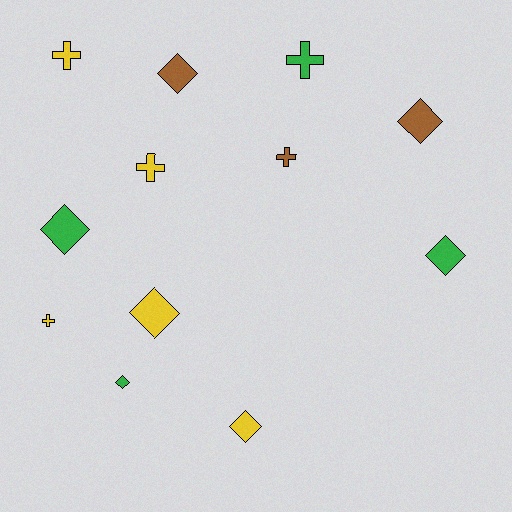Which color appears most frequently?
Yellow, with 5 objects.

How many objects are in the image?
There are 12 objects.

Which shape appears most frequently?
Diamond, with 7 objects.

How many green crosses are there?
There is 1 green cross.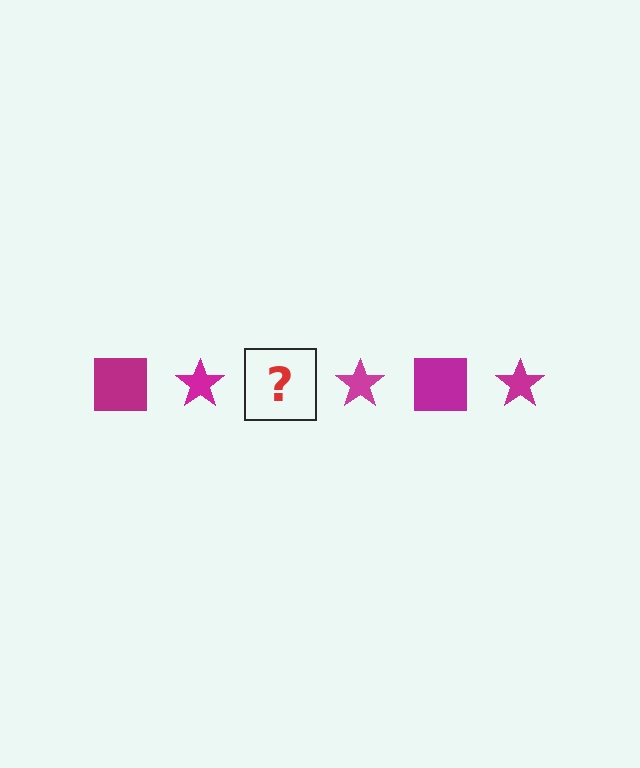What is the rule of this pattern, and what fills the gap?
The rule is that the pattern cycles through square, star shapes in magenta. The gap should be filled with a magenta square.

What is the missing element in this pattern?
The missing element is a magenta square.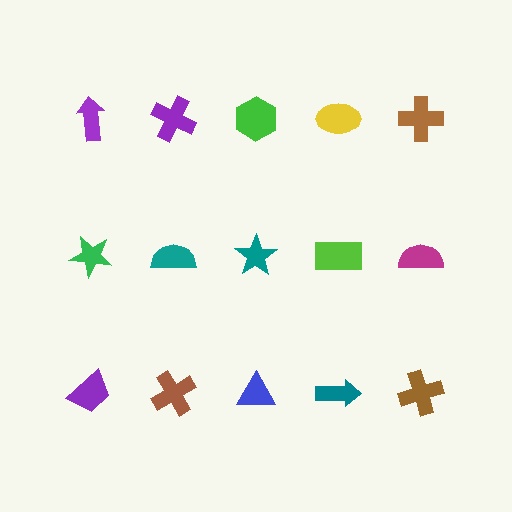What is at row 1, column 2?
A purple cross.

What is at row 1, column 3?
A green hexagon.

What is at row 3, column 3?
A blue triangle.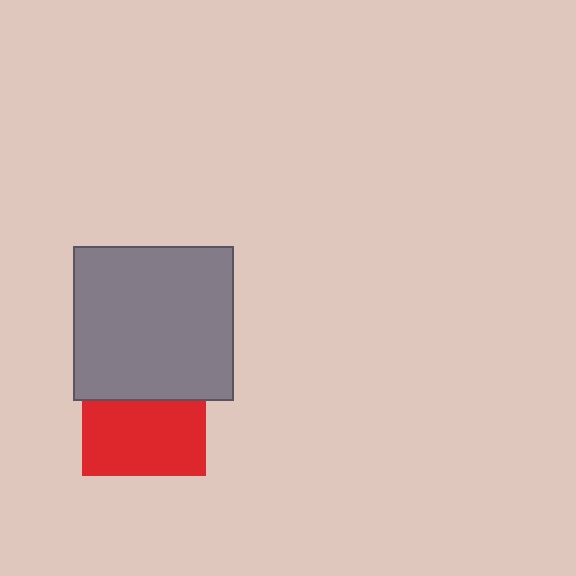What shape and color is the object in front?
The object in front is a gray rectangle.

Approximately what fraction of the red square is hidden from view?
Roughly 40% of the red square is hidden behind the gray rectangle.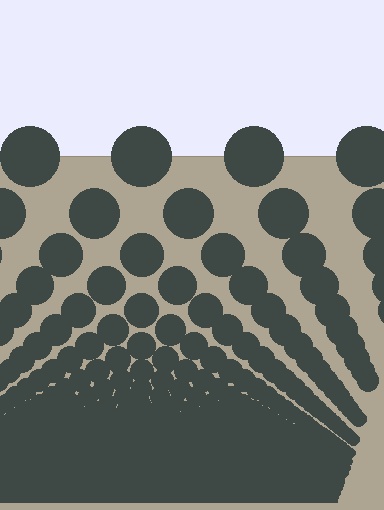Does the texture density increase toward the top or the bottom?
Density increases toward the bottom.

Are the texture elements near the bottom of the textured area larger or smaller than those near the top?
Smaller. The gradient is inverted — elements near the bottom are smaller and denser.